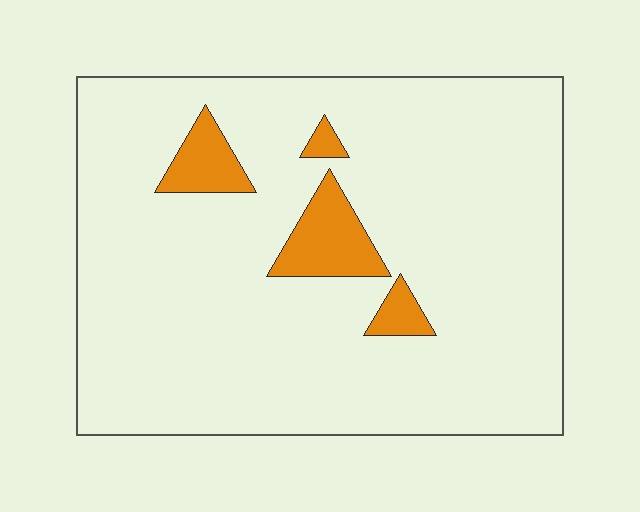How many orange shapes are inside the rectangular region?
4.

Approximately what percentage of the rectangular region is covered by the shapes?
Approximately 10%.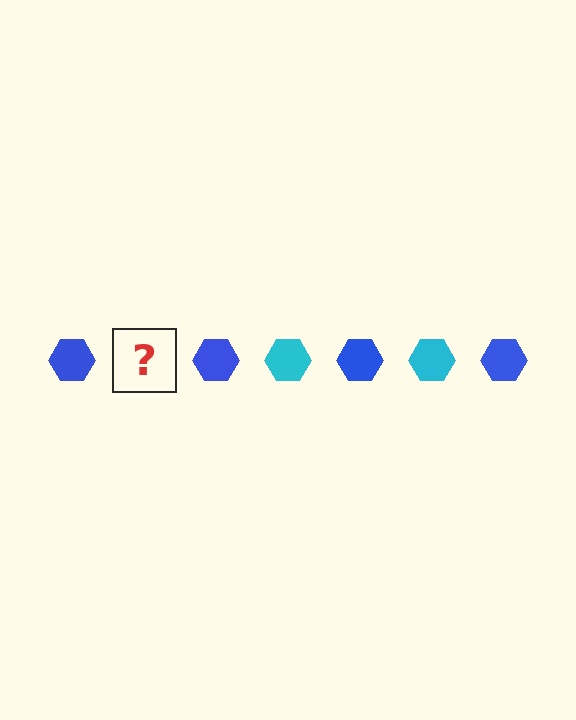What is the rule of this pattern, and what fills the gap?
The rule is that the pattern cycles through blue, cyan hexagons. The gap should be filled with a cyan hexagon.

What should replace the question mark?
The question mark should be replaced with a cyan hexagon.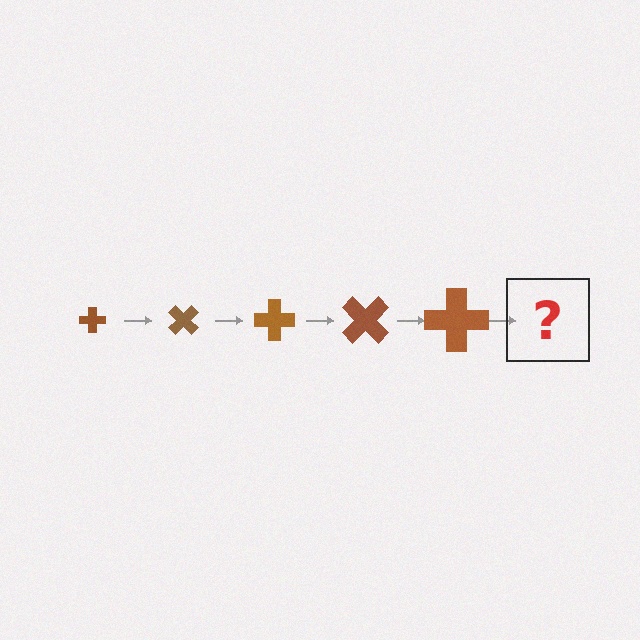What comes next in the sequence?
The next element should be a cross, larger than the previous one and rotated 225 degrees from the start.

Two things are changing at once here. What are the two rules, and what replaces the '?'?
The two rules are that the cross grows larger each step and it rotates 45 degrees each step. The '?' should be a cross, larger than the previous one and rotated 225 degrees from the start.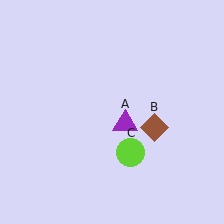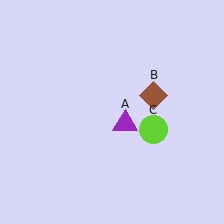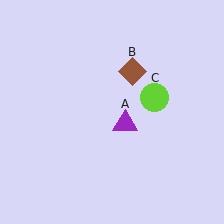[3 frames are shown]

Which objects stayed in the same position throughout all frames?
Purple triangle (object A) remained stationary.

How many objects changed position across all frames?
2 objects changed position: brown diamond (object B), lime circle (object C).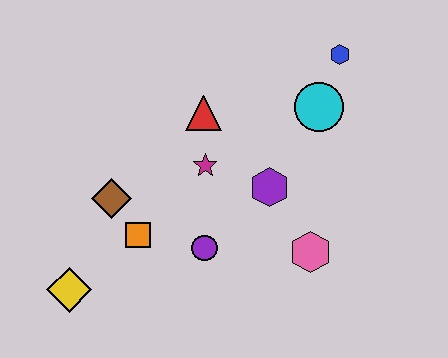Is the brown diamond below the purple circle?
No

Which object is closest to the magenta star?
The red triangle is closest to the magenta star.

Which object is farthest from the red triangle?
The yellow diamond is farthest from the red triangle.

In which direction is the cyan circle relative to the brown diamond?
The cyan circle is to the right of the brown diamond.